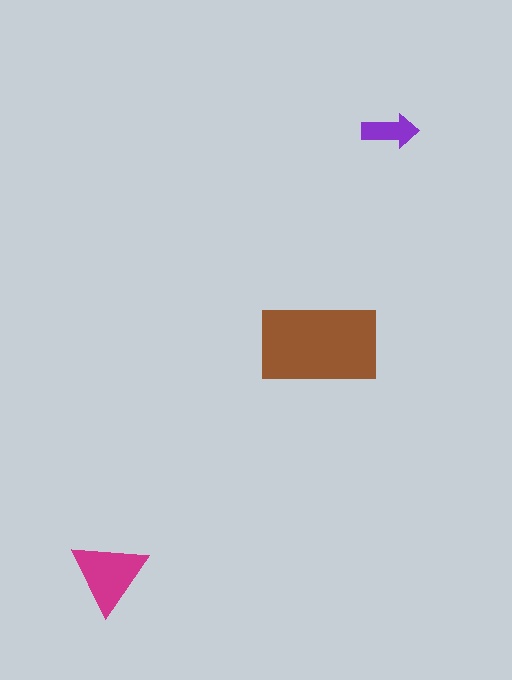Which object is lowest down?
The magenta triangle is bottommost.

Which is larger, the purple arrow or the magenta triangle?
The magenta triangle.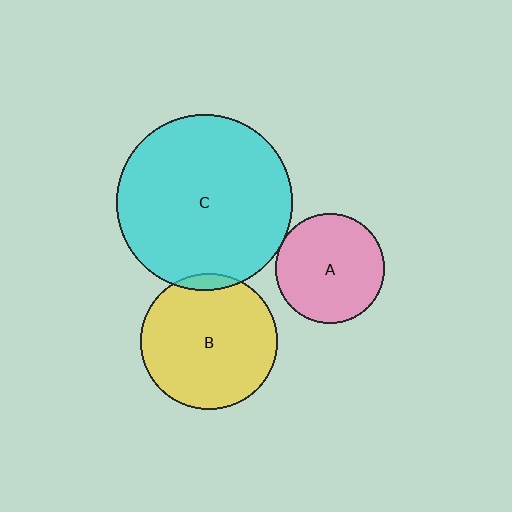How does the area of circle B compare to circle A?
Approximately 1.5 times.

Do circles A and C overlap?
Yes.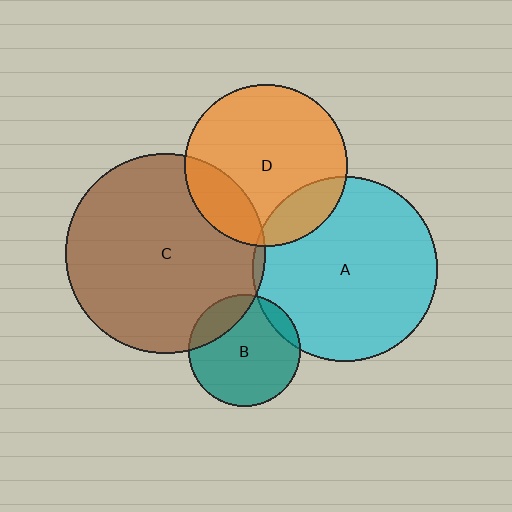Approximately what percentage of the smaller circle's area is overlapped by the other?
Approximately 15%.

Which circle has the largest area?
Circle C (brown).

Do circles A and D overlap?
Yes.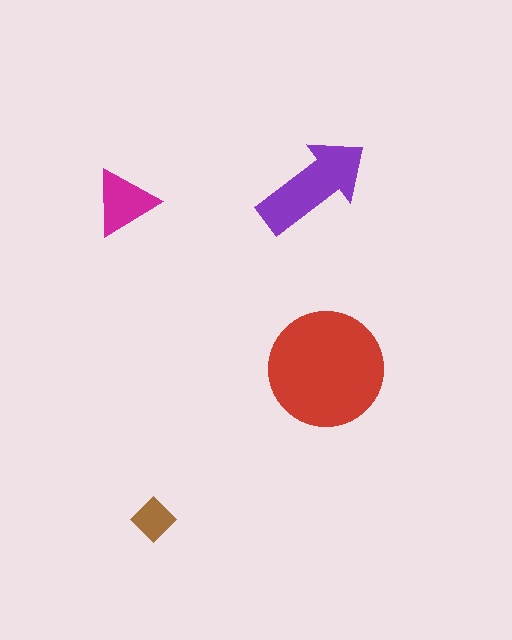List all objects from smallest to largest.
The brown diamond, the magenta triangle, the purple arrow, the red circle.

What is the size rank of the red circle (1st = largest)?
1st.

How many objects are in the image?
There are 4 objects in the image.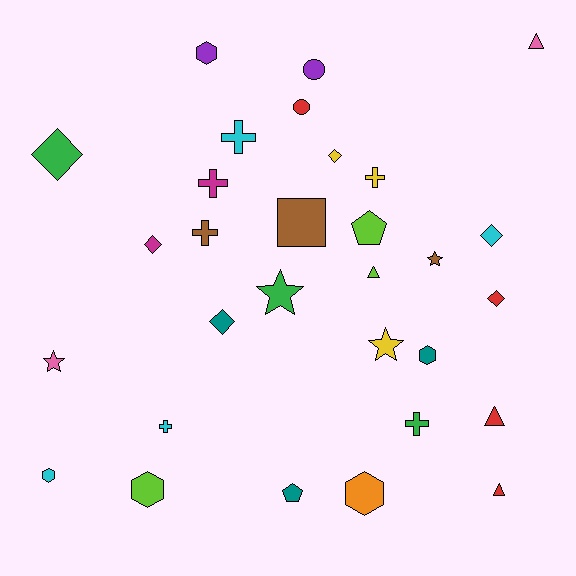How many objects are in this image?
There are 30 objects.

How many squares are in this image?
There is 1 square.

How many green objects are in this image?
There are 3 green objects.